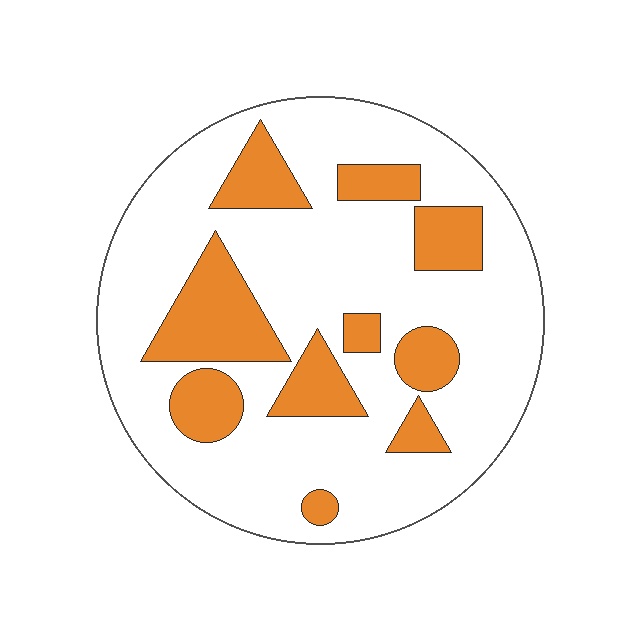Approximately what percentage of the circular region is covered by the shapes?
Approximately 25%.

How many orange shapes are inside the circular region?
10.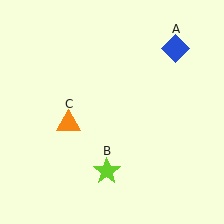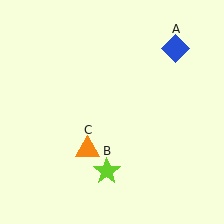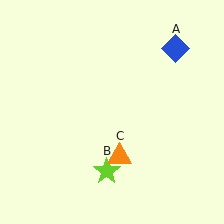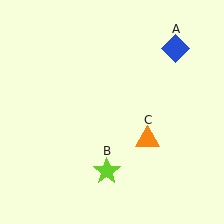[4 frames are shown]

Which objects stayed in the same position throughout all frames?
Blue diamond (object A) and lime star (object B) remained stationary.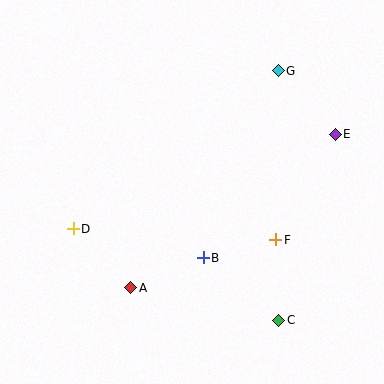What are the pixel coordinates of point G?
Point G is at (278, 71).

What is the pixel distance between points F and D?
The distance between F and D is 203 pixels.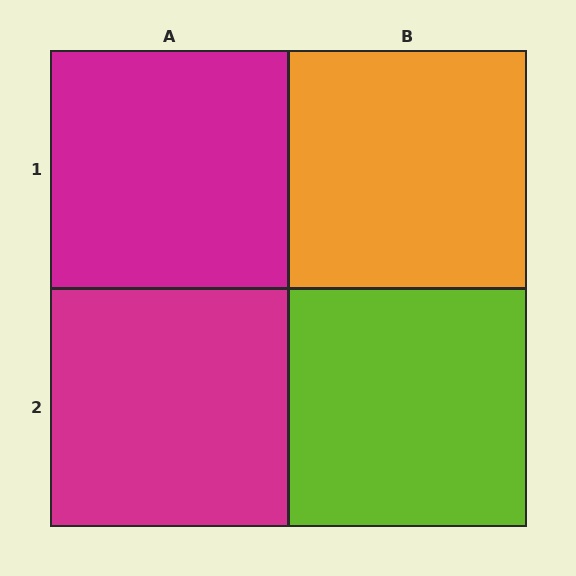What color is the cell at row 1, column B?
Orange.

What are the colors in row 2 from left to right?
Magenta, lime.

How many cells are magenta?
2 cells are magenta.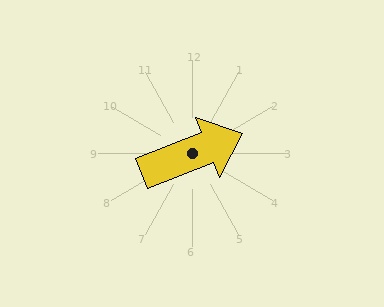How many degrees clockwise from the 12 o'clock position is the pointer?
Approximately 68 degrees.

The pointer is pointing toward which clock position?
Roughly 2 o'clock.